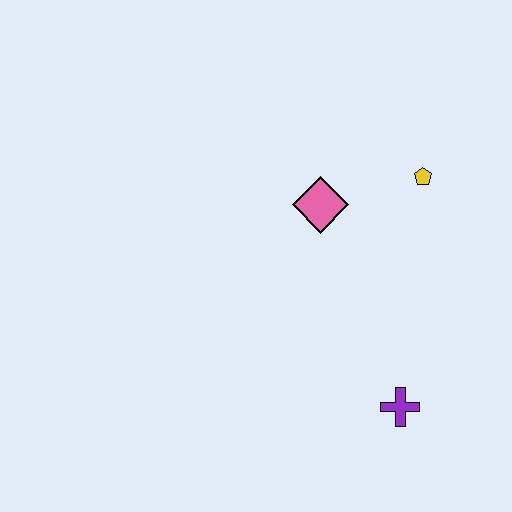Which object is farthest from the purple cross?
The yellow pentagon is farthest from the purple cross.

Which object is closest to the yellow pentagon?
The pink diamond is closest to the yellow pentagon.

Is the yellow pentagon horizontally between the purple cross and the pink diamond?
No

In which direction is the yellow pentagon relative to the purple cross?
The yellow pentagon is above the purple cross.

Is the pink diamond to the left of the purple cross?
Yes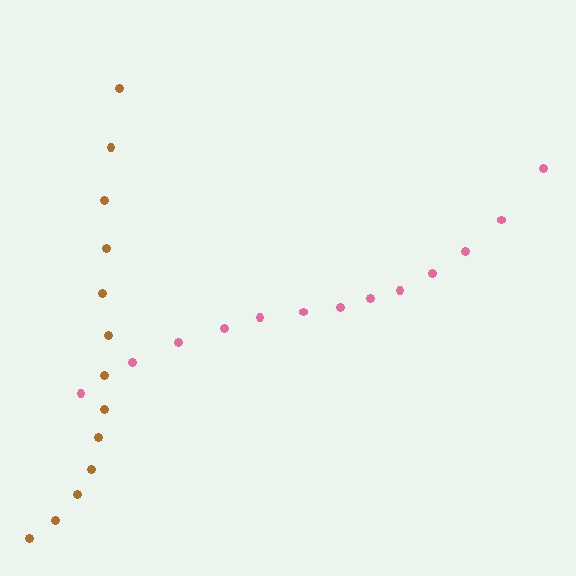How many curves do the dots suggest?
There are 2 distinct paths.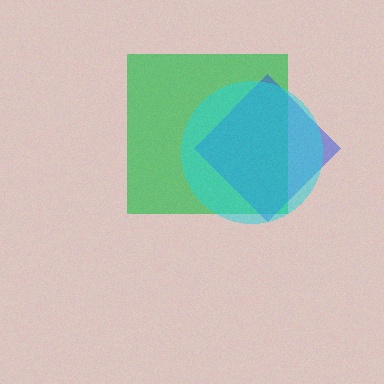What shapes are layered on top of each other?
The layered shapes are: a green square, a blue diamond, a cyan circle.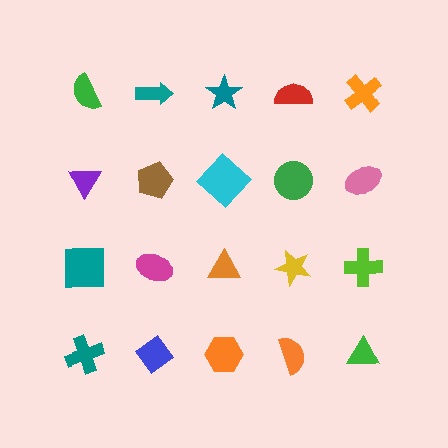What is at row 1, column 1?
A green semicircle.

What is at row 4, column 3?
An orange hexagon.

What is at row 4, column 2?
A blue diamond.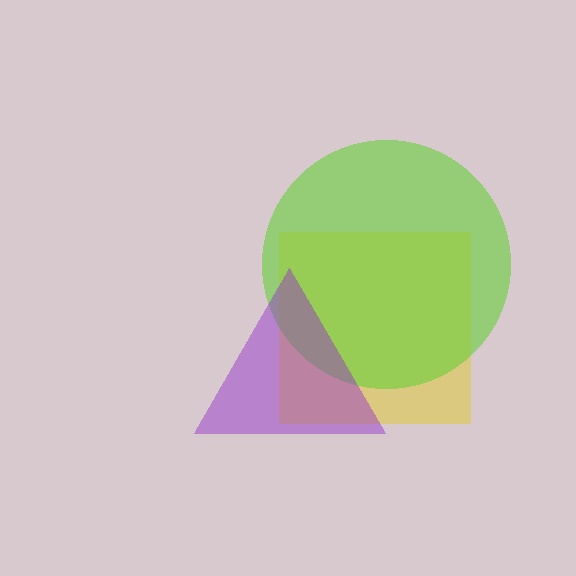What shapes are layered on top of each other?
The layered shapes are: a yellow square, a lime circle, a purple triangle.